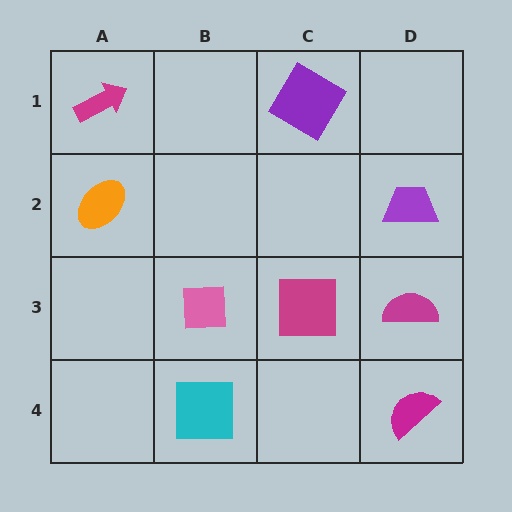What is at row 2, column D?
A purple trapezoid.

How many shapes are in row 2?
2 shapes.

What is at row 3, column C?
A magenta square.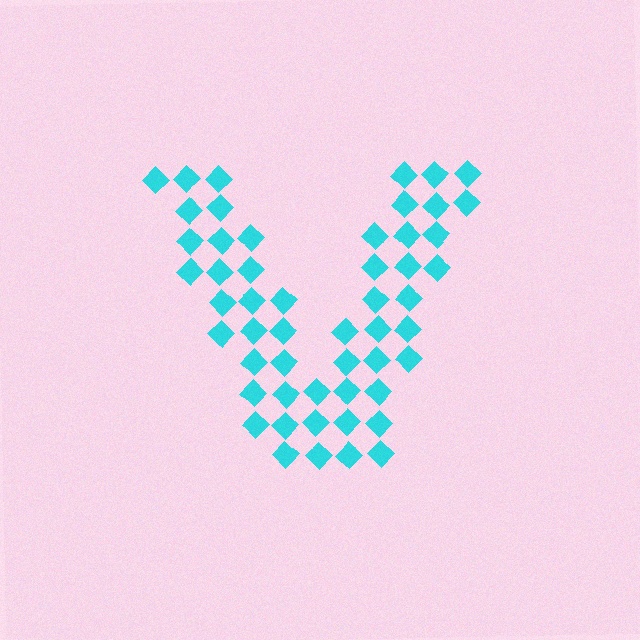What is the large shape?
The large shape is the letter V.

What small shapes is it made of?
It is made of small diamonds.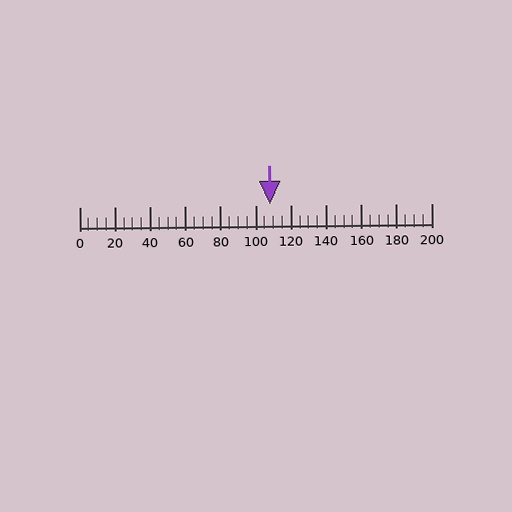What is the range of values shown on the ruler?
The ruler shows values from 0 to 200.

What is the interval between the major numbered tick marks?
The major tick marks are spaced 20 units apart.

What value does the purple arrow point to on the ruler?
The purple arrow points to approximately 108.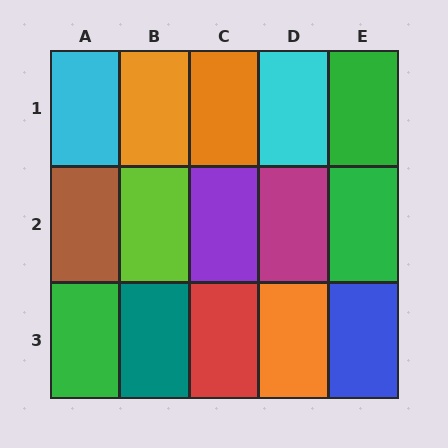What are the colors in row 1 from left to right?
Cyan, orange, orange, cyan, green.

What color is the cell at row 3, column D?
Orange.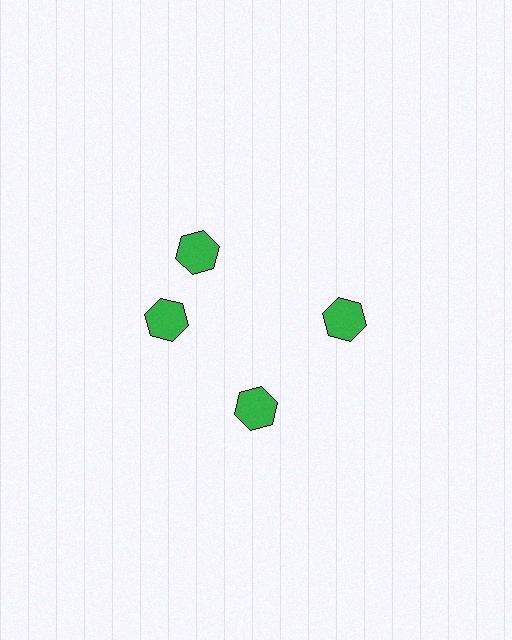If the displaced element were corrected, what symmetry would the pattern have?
It would have 4-fold rotational symmetry — the pattern would map onto itself every 90 degrees.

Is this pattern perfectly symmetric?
No. The 4 green hexagons are arranged in a ring, but one element near the 12 o'clock position is rotated out of alignment along the ring, breaking the 4-fold rotational symmetry.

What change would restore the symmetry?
The symmetry would be restored by rotating it back into even spacing with its neighbors so that all 4 hexagons sit at equal angles and equal distance from the center.